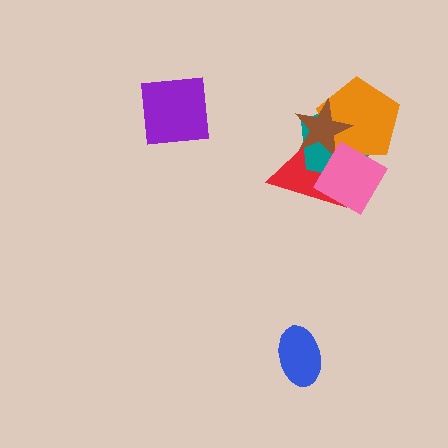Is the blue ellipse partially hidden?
No, no other shape covers it.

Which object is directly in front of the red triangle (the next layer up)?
The teal pentagon is directly in front of the red triangle.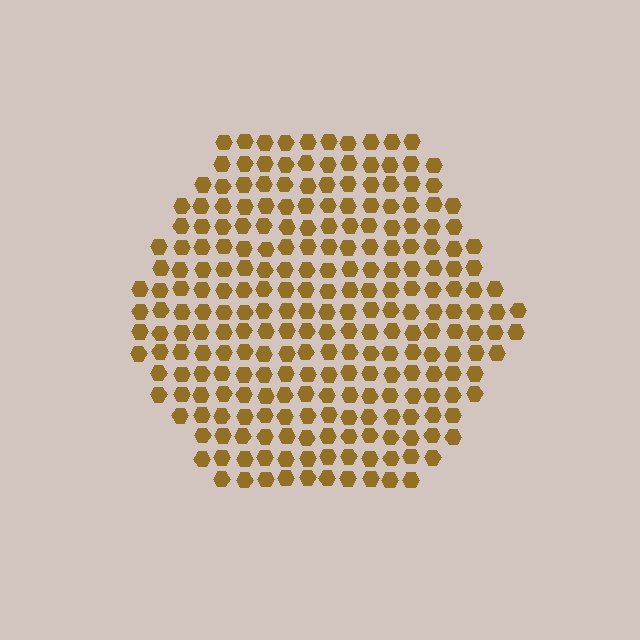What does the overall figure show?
The overall figure shows a hexagon.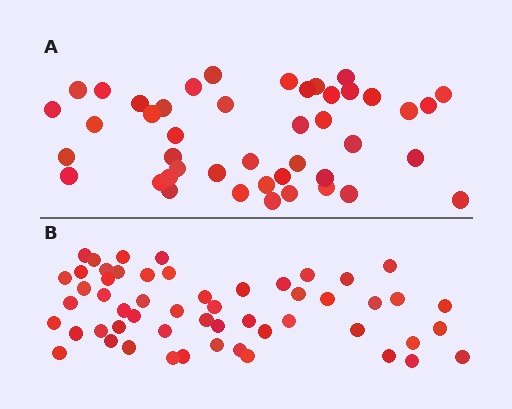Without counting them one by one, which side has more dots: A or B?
Region B (the bottom region) has more dots.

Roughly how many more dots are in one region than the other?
Region B has roughly 10 or so more dots than region A.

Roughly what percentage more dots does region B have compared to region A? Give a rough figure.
About 25% more.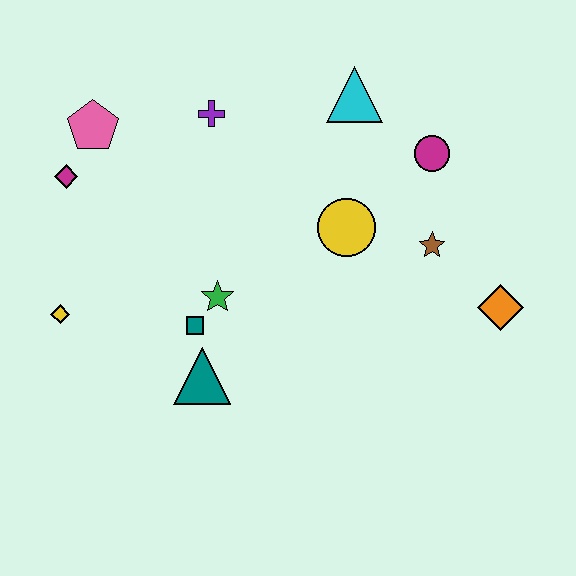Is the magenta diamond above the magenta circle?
No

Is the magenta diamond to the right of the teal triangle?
No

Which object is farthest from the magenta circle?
The yellow diamond is farthest from the magenta circle.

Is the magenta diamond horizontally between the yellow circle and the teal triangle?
No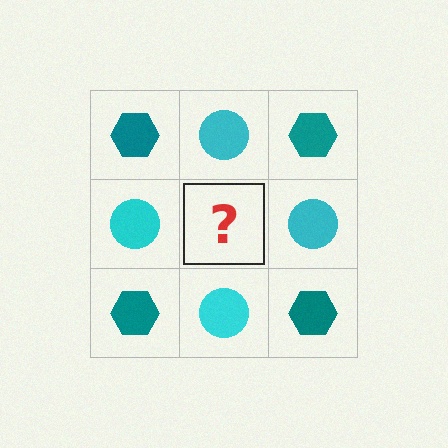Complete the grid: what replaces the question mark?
The question mark should be replaced with a teal hexagon.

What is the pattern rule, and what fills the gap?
The rule is that it alternates teal hexagon and cyan circle in a checkerboard pattern. The gap should be filled with a teal hexagon.